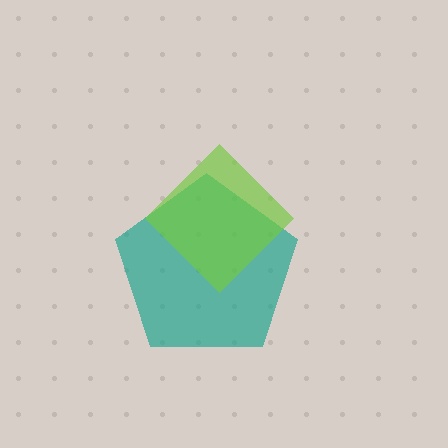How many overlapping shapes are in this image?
There are 2 overlapping shapes in the image.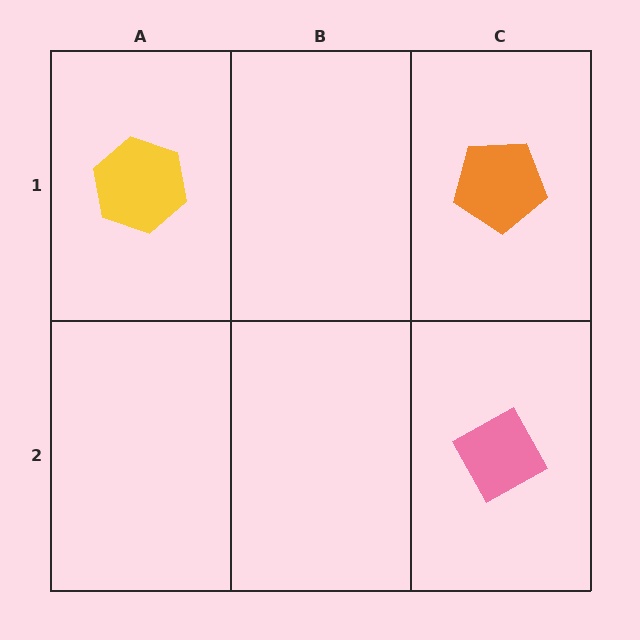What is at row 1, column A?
A yellow hexagon.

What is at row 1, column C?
An orange pentagon.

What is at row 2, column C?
A pink diamond.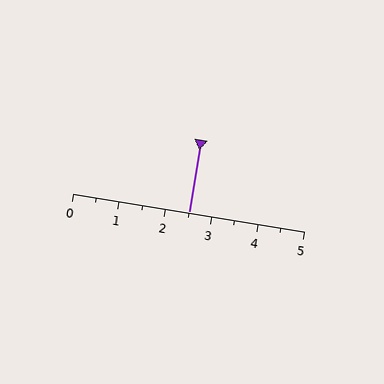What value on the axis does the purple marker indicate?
The marker indicates approximately 2.5.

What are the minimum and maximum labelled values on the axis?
The axis runs from 0 to 5.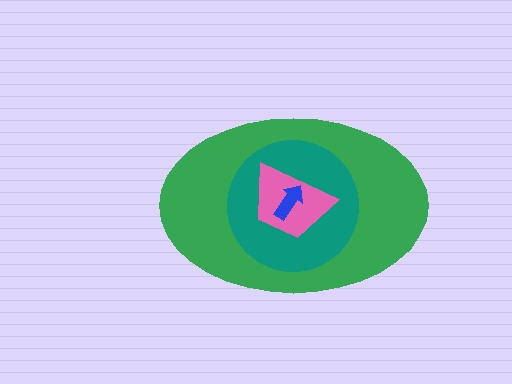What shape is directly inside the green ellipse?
The teal circle.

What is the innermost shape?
The blue arrow.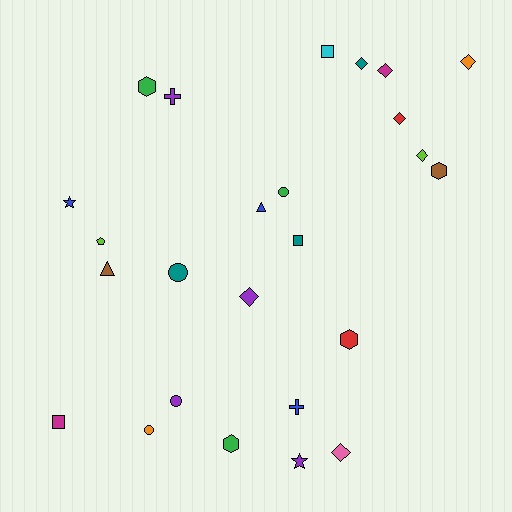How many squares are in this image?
There are 3 squares.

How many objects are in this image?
There are 25 objects.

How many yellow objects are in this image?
There are no yellow objects.